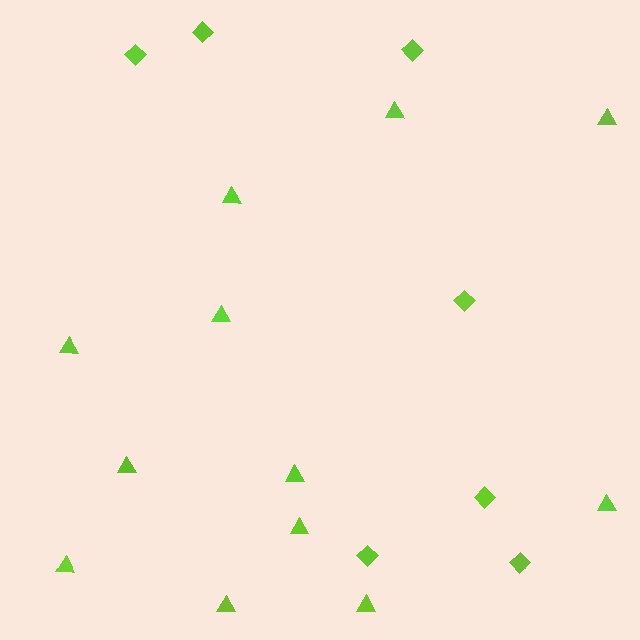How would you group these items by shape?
There are 2 groups: one group of diamonds (7) and one group of triangles (12).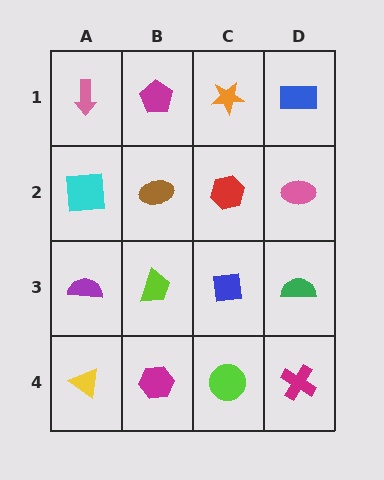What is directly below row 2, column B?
A lime trapezoid.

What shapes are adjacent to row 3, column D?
A pink ellipse (row 2, column D), a magenta cross (row 4, column D), a blue square (row 3, column C).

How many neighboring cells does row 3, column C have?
4.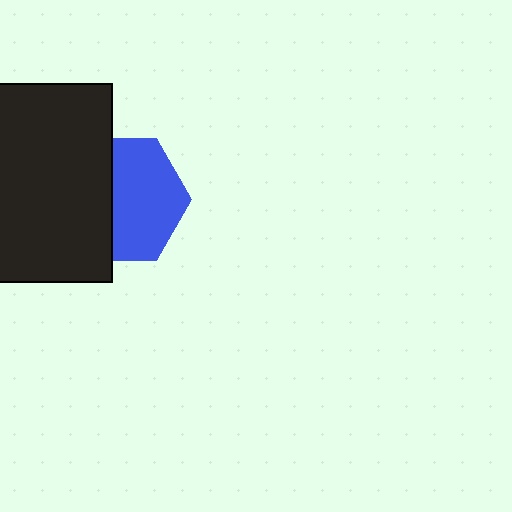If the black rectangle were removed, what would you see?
You would see the complete blue hexagon.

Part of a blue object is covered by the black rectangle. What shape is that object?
It is a hexagon.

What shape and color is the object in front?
The object in front is a black rectangle.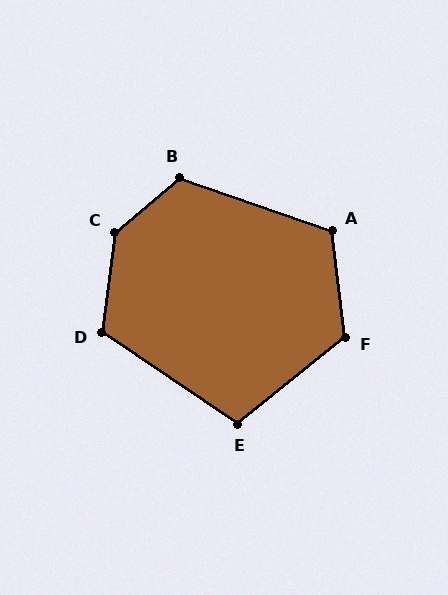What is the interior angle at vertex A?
Approximately 116 degrees (obtuse).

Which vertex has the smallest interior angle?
E, at approximately 107 degrees.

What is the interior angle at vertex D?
Approximately 117 degrees (obtuse).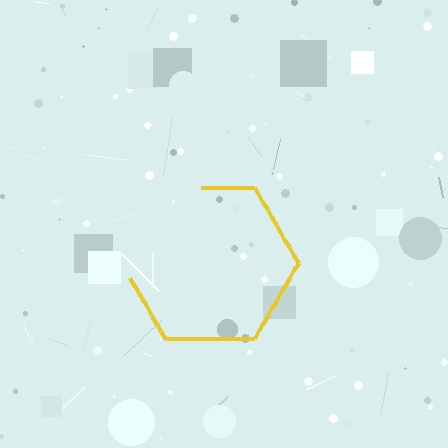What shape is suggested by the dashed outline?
The dashed outline suggests a hexagon.